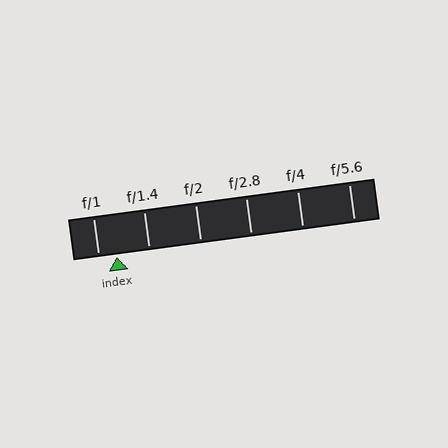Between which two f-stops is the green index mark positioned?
The index mark is between f/1 and f/1.4.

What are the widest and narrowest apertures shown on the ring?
The widest aperture shown is f/1 and the narrowest is f/5.6.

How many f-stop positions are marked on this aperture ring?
There are 6 f-stop positions marked.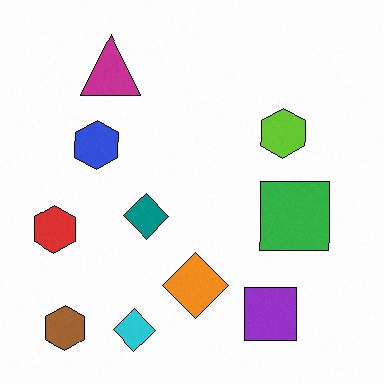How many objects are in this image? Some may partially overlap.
There are 10 objects.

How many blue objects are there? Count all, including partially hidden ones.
There is 1 blue object.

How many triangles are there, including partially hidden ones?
There is 1 triangle.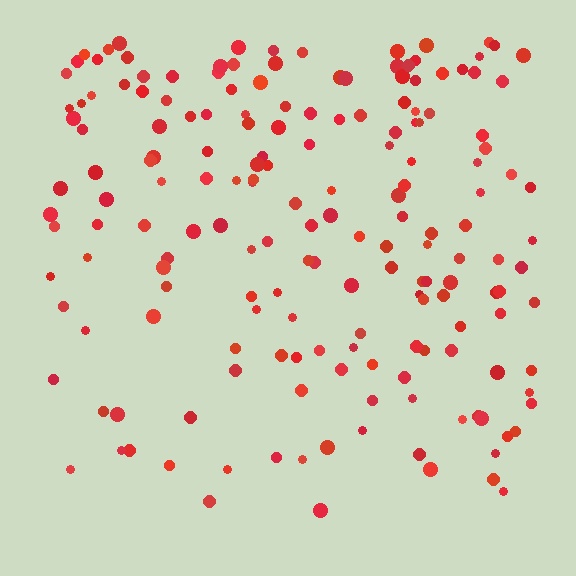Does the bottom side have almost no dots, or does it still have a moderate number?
Still a moderate number, just noticeably fewer than the top.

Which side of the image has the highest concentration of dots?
The top.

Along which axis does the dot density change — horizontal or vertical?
Vertical.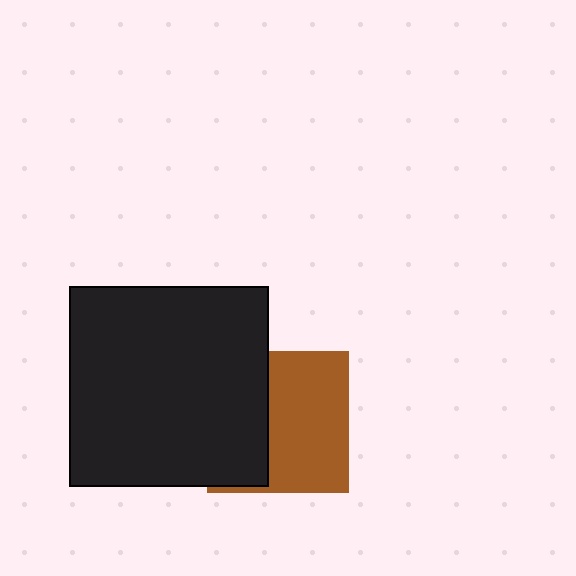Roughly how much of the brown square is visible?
About half of it is visible (roughly 58%).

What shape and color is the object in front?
The object in front is a black square.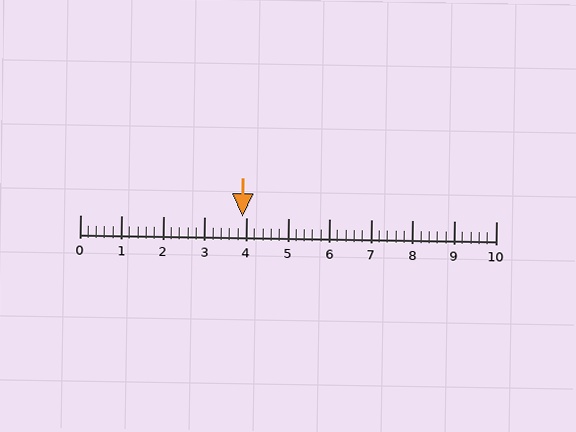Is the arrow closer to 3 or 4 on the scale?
The arrow is closer to 4.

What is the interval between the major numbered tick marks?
The major tick marks are spaced 1 units apart.